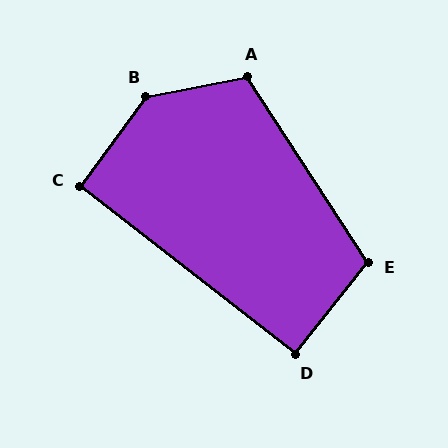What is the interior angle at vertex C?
Approximately 91 degrees (approximately right).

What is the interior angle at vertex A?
Approximately 112 degrees (obtuse).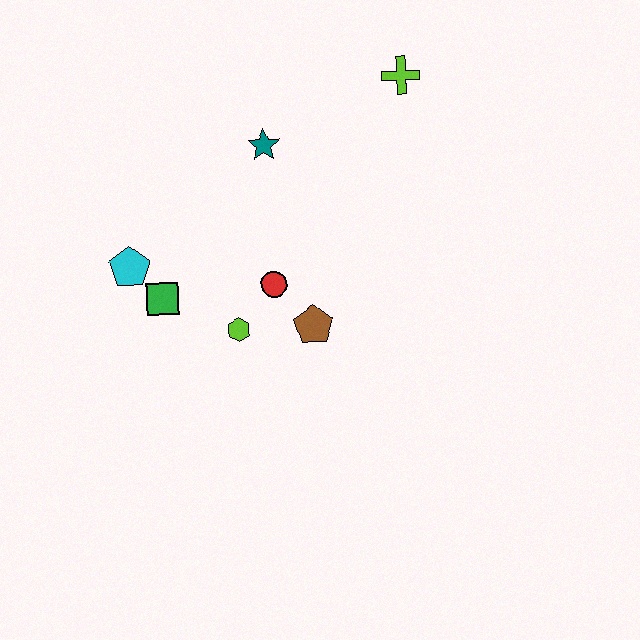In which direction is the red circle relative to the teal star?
The red circle is below the teal star.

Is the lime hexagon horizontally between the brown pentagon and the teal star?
No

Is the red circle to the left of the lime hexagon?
No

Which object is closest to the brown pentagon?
The red circle is closest to the brown pentagon.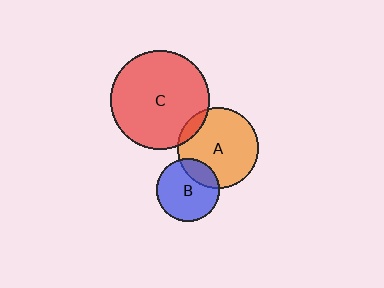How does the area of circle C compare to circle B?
Approximately 2.4 times.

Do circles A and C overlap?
Yes.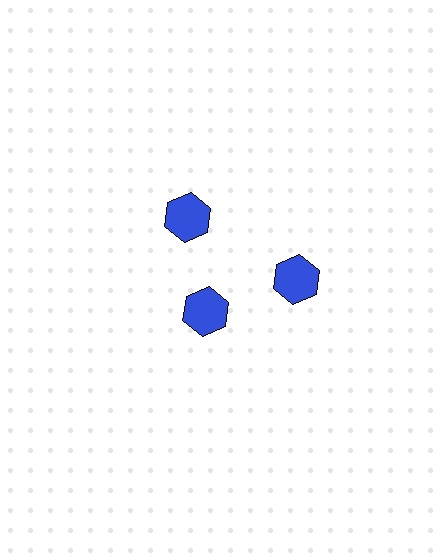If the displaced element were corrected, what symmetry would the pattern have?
It would have 3-fold rotational symmetry — the pattern would map onto itself every 120 degrees.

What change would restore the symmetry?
The symmetry would be restored by moving it outward, back onto the ring so that all 3 hexagons sit at equal angles and equal distance from the center.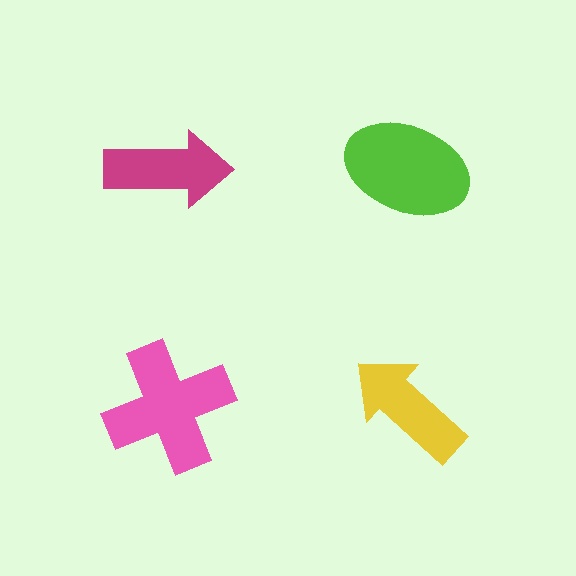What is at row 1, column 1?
A magenta arrow.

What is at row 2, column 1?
A pink cross.